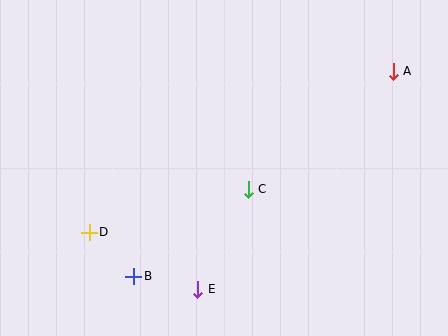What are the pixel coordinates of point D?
Point D is at (89, 232).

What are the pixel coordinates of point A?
Point A is at (393, 71).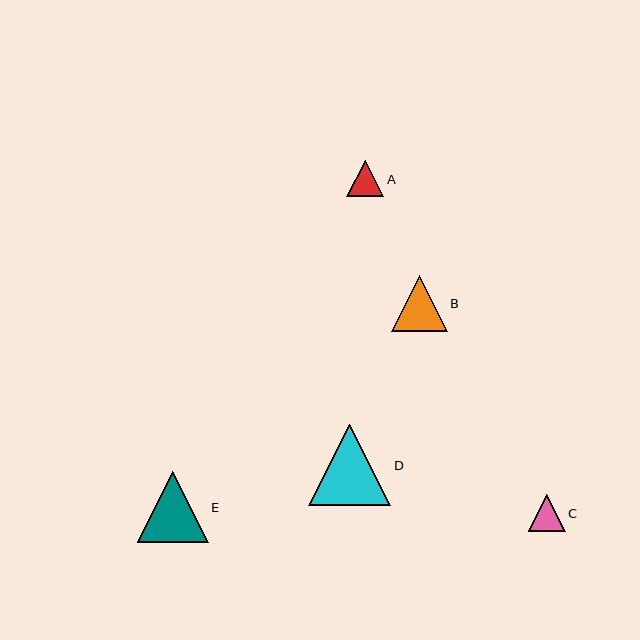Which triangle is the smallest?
Triangle A is the smallest with a size of approximately 37 pixels.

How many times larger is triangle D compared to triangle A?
Triangle D is approximately 2.2 times the size of triangle A.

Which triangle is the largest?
Triangle D is the largest with a size of approximately 82 pixels.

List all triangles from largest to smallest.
From largest to smallest: D, E, B, C, A.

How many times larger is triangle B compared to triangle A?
Triangle B is approximately 1.5 times the size of triangle A.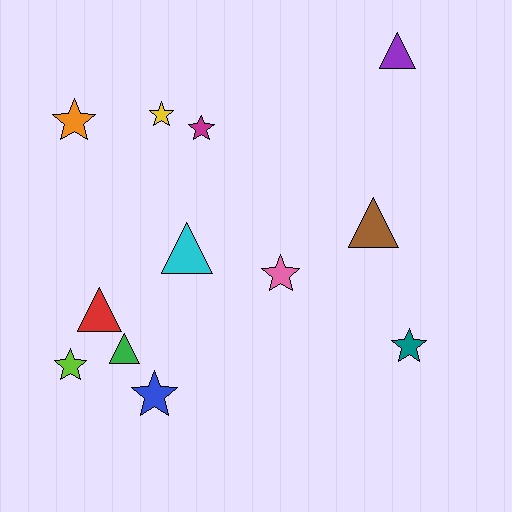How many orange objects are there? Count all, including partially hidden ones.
There is 1 orange object.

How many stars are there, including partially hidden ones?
There are 7 stars.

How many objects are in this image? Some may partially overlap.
There are 12 objects.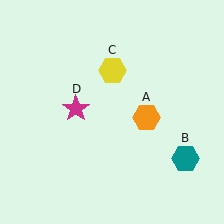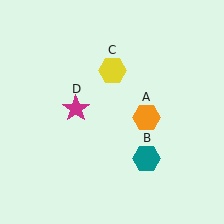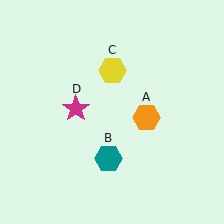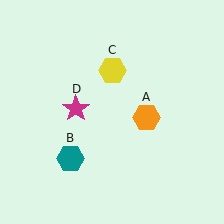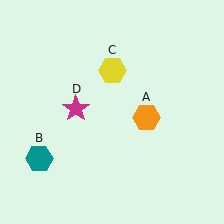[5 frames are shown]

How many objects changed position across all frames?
1 object changed position: teal hexagon (object B).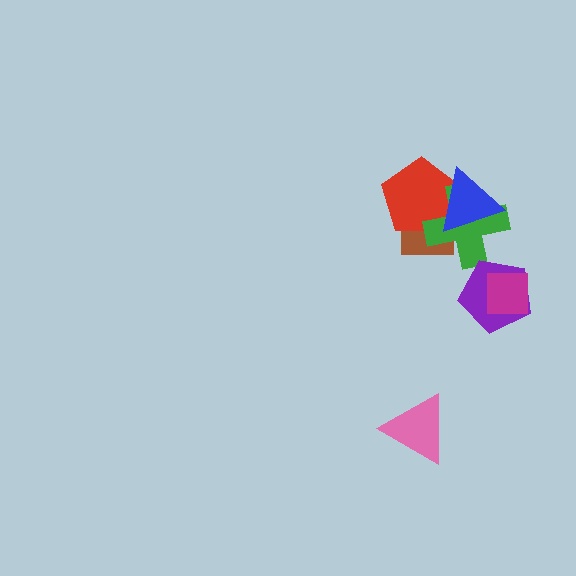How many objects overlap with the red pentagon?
3 objects overlap with the red pentagon.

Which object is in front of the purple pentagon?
The magenta square is in front of the purple pentagon.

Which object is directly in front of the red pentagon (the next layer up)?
The green cross is directly in front of the red pentagon.